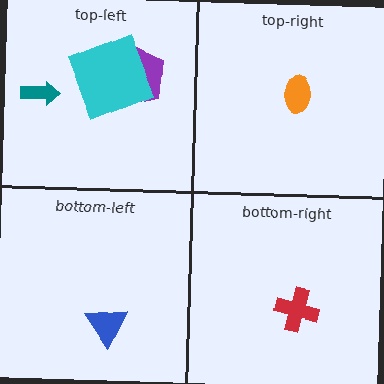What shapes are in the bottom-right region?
The red cross.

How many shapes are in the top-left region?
3.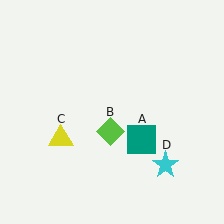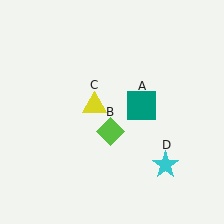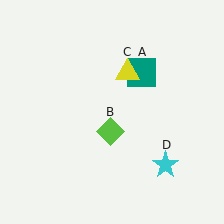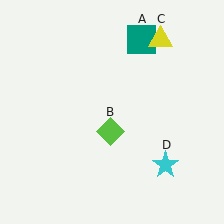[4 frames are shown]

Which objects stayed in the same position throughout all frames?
Lime diamond (object B) and cyan star (object D) remained stationary.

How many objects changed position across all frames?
2 objects changed position: teal square (object A), yellow triangle (object C).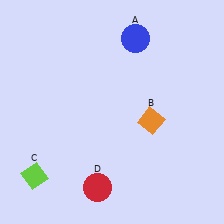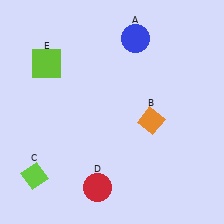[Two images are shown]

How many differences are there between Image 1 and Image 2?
There is 1 difference between the two images.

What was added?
A lime square (E) was added in Image 2.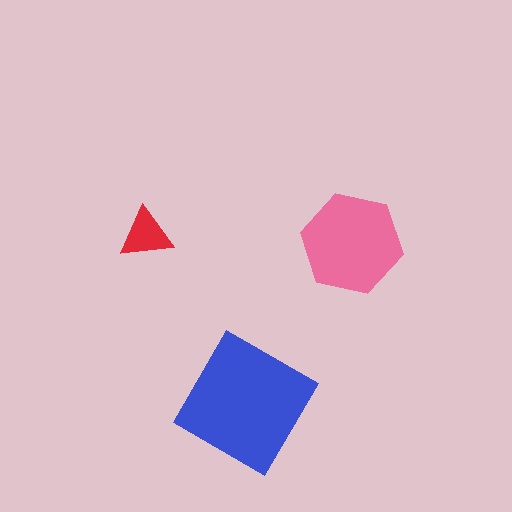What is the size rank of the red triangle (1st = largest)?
3rd.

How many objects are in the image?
There are 3 objects in the image.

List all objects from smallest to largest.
The red triangle, the pink hexagon, the blue diamond.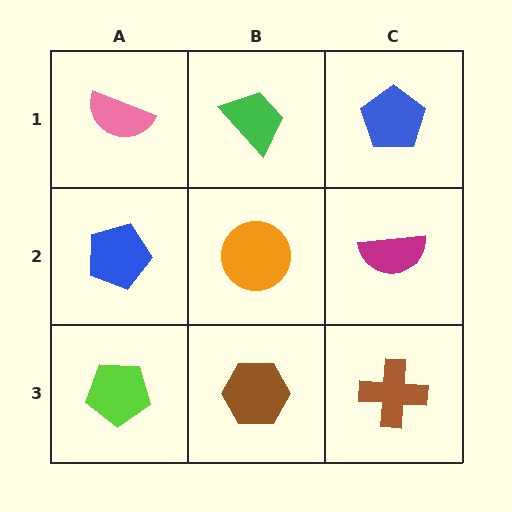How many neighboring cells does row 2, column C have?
3.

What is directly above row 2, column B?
A green trapezoid.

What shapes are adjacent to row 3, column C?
A magenta semicircle (row 2, column C), a brown hexagon (row 3, column B).